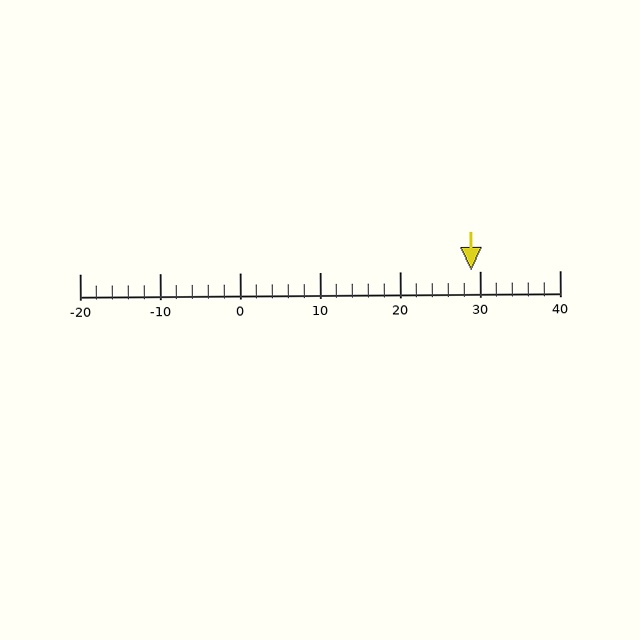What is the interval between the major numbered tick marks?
The major tick marks are spaced 10 units apart.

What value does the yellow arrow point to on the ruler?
The yellow arrow points to approximately 29.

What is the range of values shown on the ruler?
The ruler shows values from -20 to 40.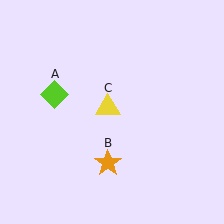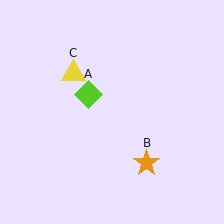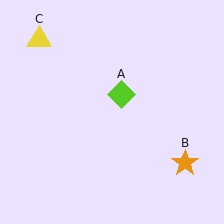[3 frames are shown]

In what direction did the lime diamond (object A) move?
The lime diamond (object A) moved right.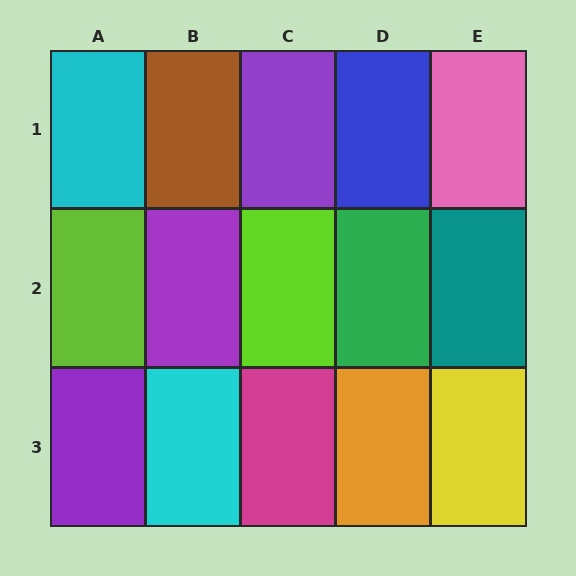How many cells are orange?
1 cell is orange.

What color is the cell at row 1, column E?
Pink.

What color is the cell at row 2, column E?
Teal.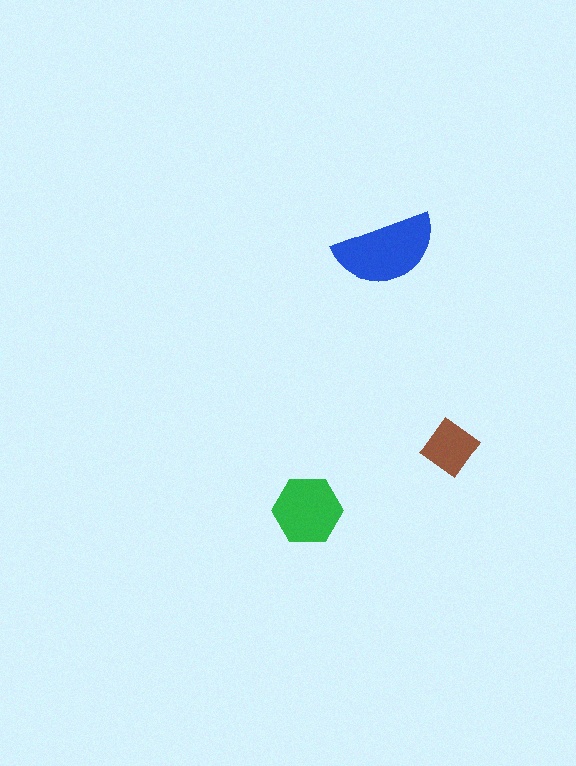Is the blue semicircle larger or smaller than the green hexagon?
Larger.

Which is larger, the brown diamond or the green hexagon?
The green hexagon.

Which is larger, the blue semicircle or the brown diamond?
The blue semicircle.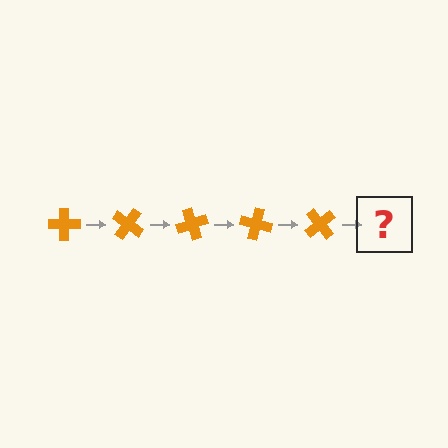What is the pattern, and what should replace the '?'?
The pattern is that the cross rotates 35 degrees each step. The '?' should be an orange cross rotated 175 degrees.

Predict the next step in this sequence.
The next step is an orange cross rotated 175 degrees.